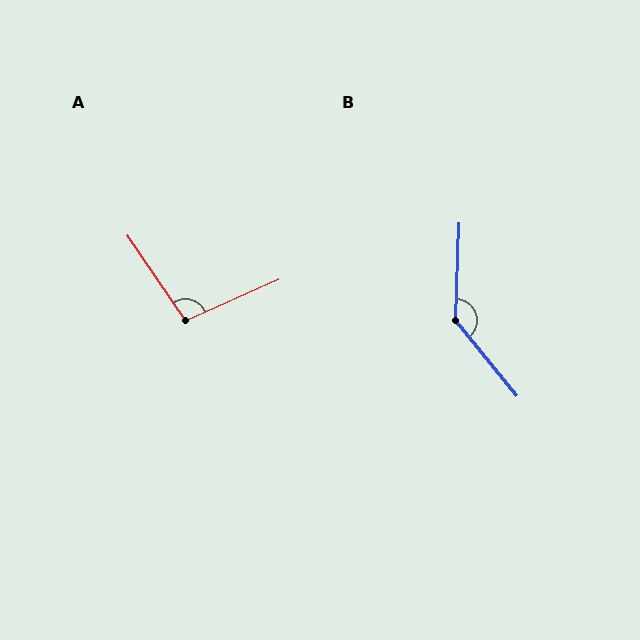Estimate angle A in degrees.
Approximately 100 degrees.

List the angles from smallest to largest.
A (100°), B (138°).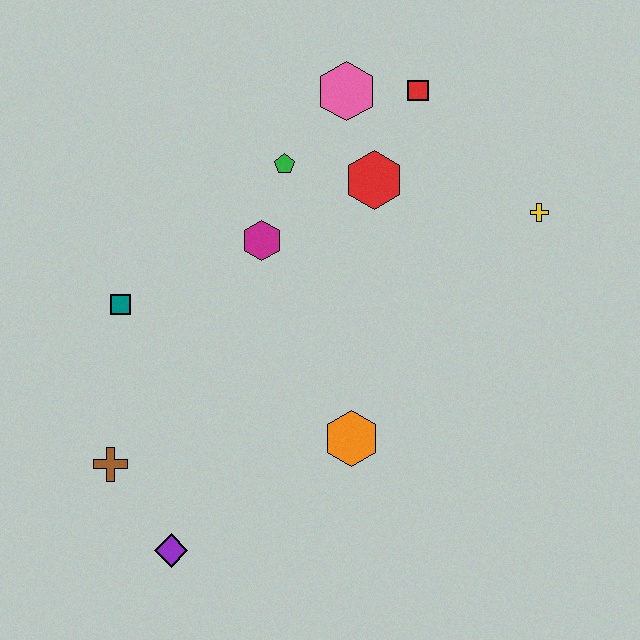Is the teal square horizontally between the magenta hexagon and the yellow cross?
No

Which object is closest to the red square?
The pink hexagon is closest to the red square.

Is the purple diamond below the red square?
Yes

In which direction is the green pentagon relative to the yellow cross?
The green pentagon is to the left of the yellow cross.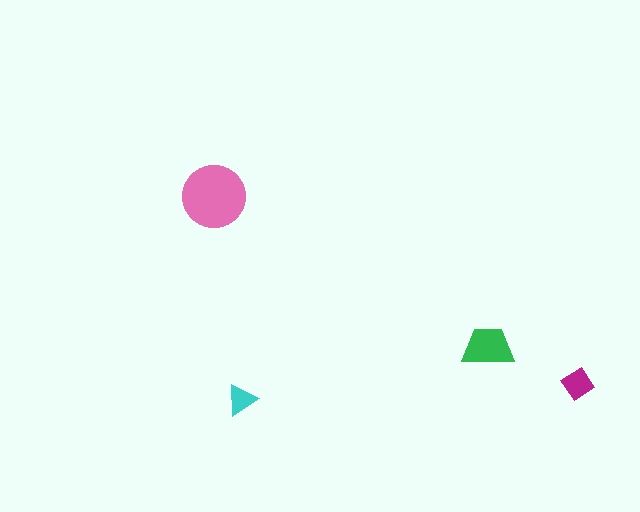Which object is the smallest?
The cyan triangle.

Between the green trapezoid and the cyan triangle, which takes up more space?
The green trapezoid.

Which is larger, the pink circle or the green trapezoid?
The pink circle.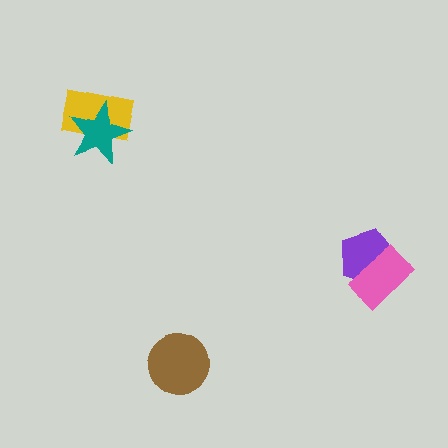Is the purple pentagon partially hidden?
Yes, it is partially covered by another shape.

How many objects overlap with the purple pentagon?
1 object overlaps with the purple pentagon.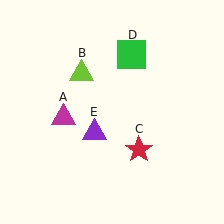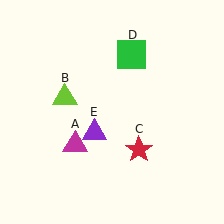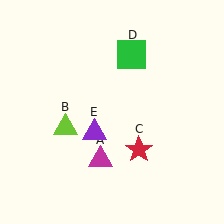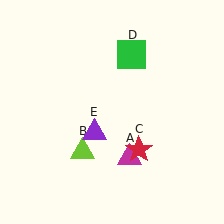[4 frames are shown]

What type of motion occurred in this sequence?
The magenta triangle (object A), lime triangle (object B) rotated counterclockwise around the center of the scene.